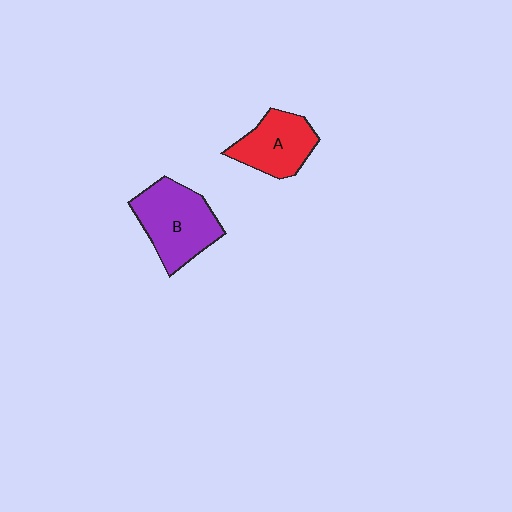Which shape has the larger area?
Shape B (purple).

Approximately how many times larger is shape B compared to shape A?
Approximately 1.3 times.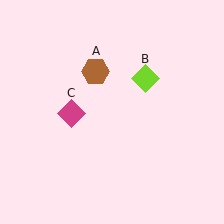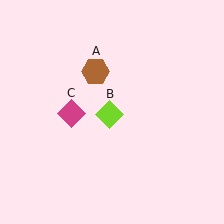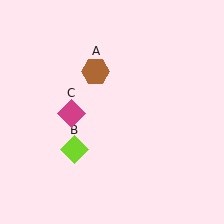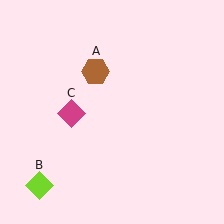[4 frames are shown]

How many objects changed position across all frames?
1 object changed position: lime diamond (object B).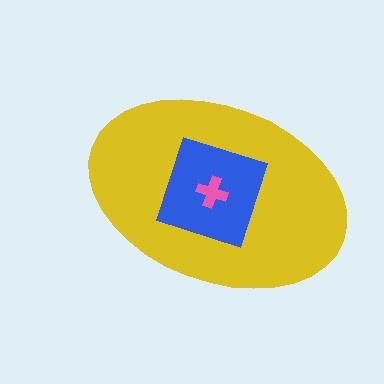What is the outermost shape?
The yellow ellipse.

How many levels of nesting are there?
3.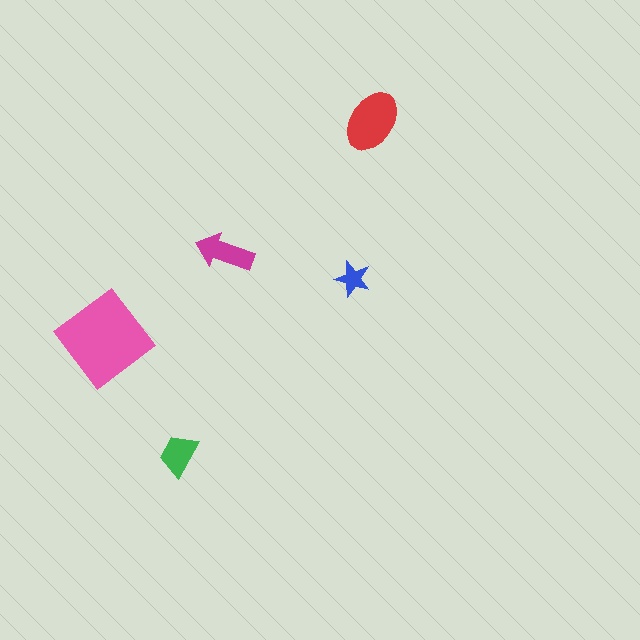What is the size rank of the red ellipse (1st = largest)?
2nd.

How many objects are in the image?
There are 5 objects in the image.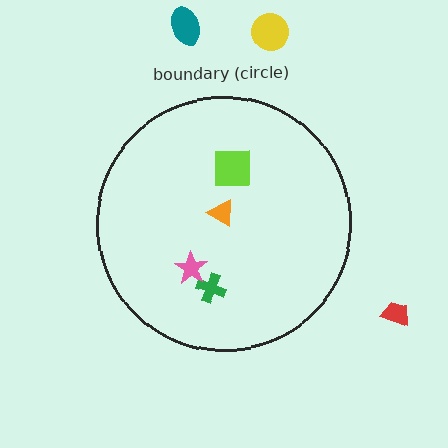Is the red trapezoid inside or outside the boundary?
Outside.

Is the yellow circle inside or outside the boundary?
Outside.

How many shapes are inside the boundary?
4 inside, 3 outside.